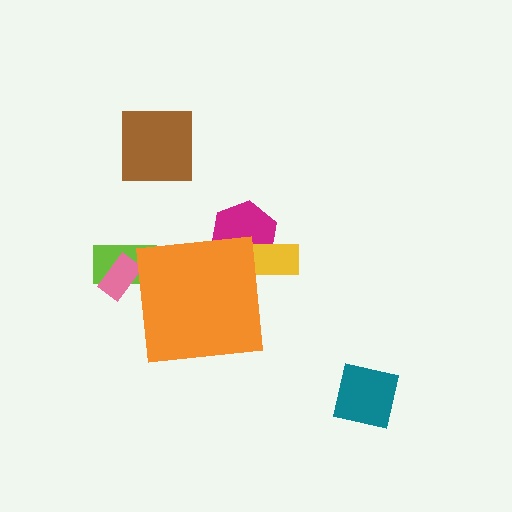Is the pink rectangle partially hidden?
Yes, the pink rectangle is partially hidden behind the orange square.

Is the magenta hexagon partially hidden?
Yes, the magenta hexagon is partially hidden behind the orange square.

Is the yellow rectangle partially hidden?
Yes, the yellow rectangle is partially hidden behind the orange square.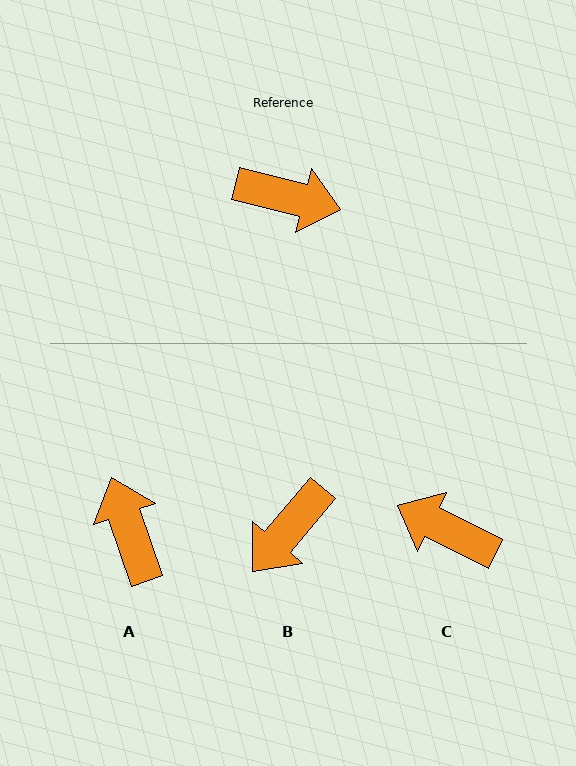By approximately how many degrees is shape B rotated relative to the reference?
Approximately 116 degrees clockwise.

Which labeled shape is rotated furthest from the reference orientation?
C, about 168 degrees away.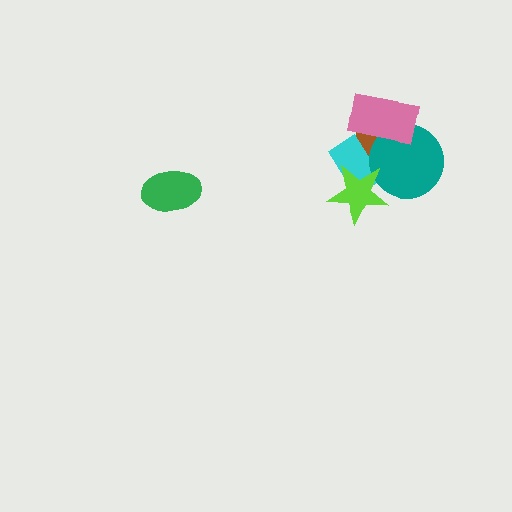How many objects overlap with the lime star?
3 objects overlap with the lime star.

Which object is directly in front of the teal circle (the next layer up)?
The pink rectangle is directly in front of the teal circle.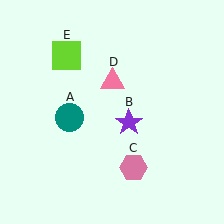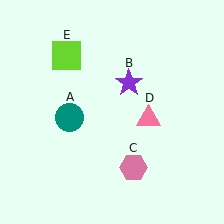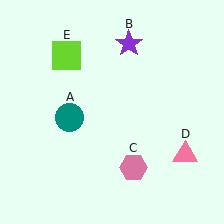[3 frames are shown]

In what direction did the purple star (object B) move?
The purple star (object B) moved up.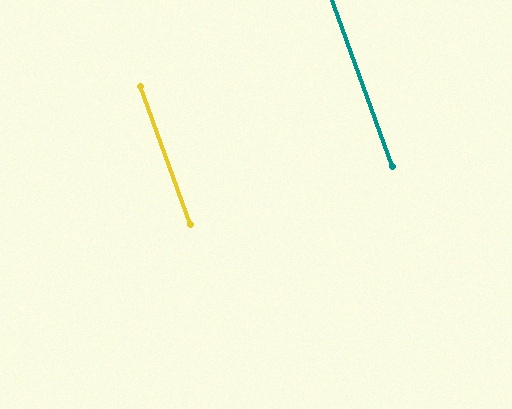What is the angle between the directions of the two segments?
Approximately 0 degrees.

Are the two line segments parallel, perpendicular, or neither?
Parallel — their directions differ by only 0.0°.